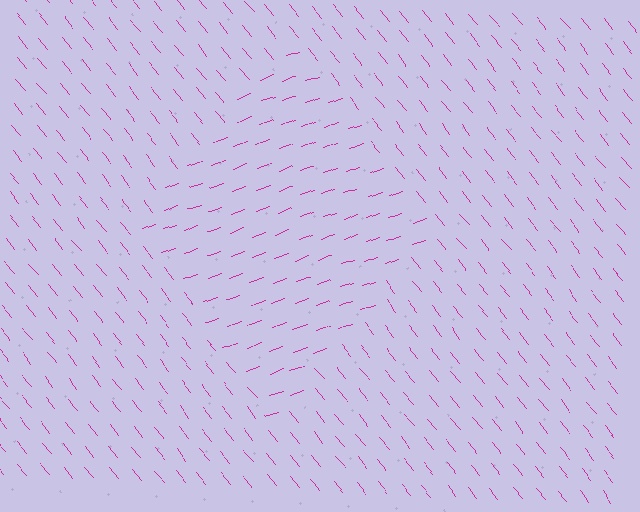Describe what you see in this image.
The image is filled with small magenta line segments. A diamond region in the image has lines oriented differently from the surrounding lines, creating a visible texture boundary.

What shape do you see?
I see a diamond.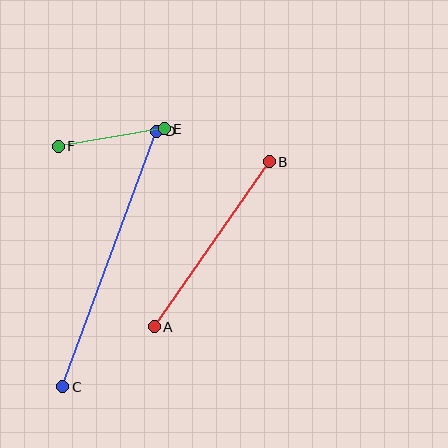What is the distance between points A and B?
The distance is approximately 201 pixels.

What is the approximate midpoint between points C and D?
The midpoint is at approximately (109, 259) pixels.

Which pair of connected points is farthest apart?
Points C and D are farthest apart.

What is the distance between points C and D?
The distance is approximately 272 pixels.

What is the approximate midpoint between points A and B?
The midpoint is at approximately (212, 244) pixels.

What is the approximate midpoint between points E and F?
The midpoint is at approximately (111, 137) pixels.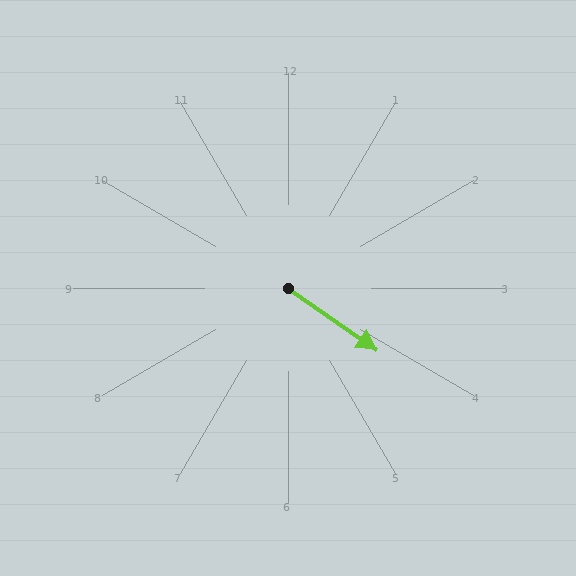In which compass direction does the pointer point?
Southeast.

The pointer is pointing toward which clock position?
Roughly 4 o'clock.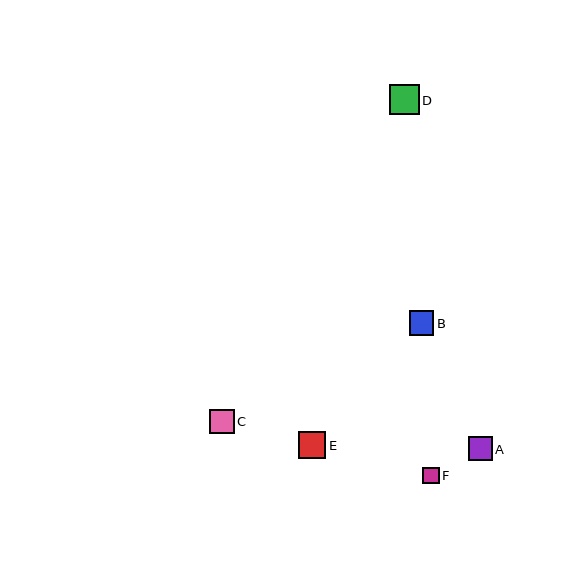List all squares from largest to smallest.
From largest to smallest: D, E, C, B, A, F.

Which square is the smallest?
Square F is the smallest with a size of approximately 17 pixels.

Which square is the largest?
Square D is the largest with a size of approximately 30 pixels.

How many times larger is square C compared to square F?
Square C is approximately 1.5 times the size of square F.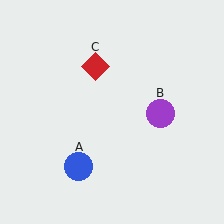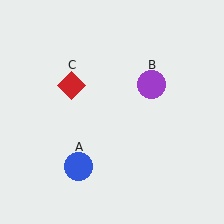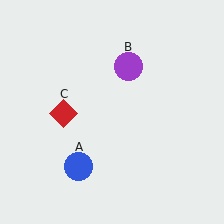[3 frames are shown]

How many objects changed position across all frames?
2 objects changed position: purple circle (object B), red diamond (object C).